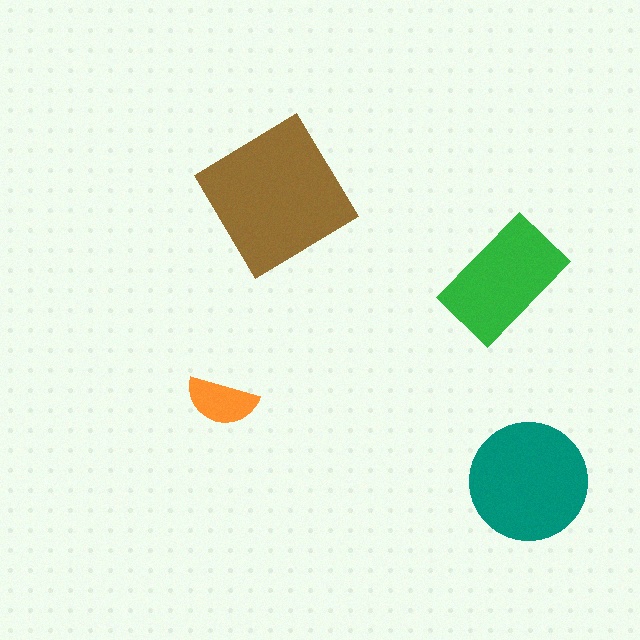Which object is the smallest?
The orange semicircle.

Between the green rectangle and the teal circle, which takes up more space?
The teal circle.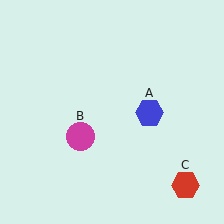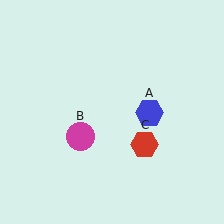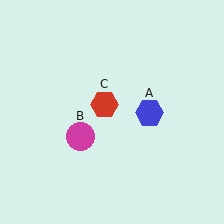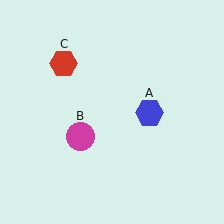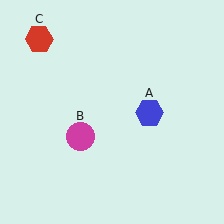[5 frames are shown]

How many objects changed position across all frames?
1 object changed position: red hexagon (object C).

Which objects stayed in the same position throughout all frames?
Blue hexagon (object A) and magenta circle (object B) remained stationary.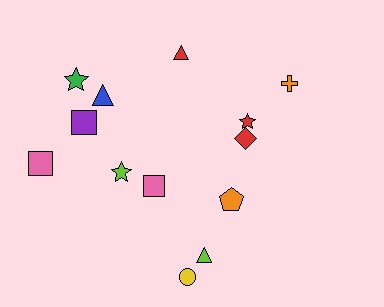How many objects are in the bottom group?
There are 4 objects.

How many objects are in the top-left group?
There are 6 objects.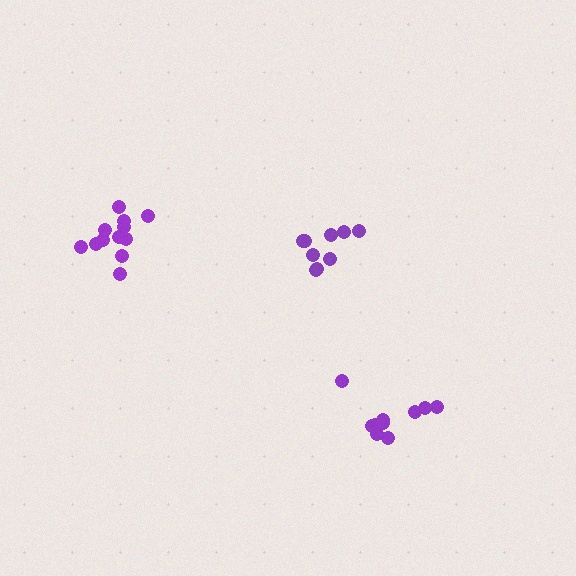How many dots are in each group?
Group 1: 9 dots, Group 2: 12 dots, Group 3: 10 dots (31 total).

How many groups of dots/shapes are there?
There are 3 groups.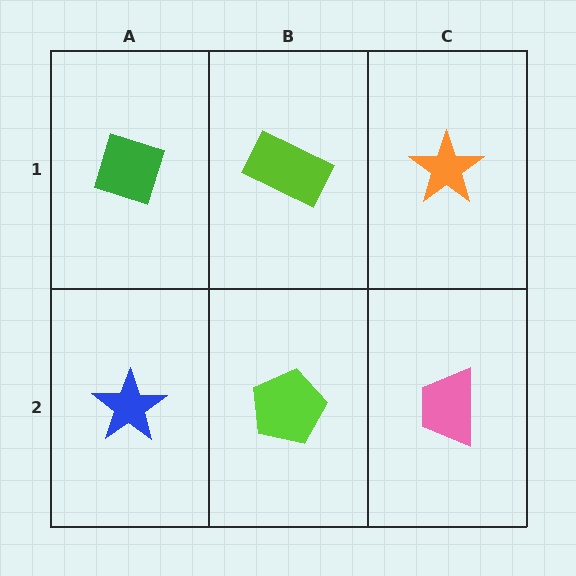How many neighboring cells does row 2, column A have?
2.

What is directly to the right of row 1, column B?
An orange star.